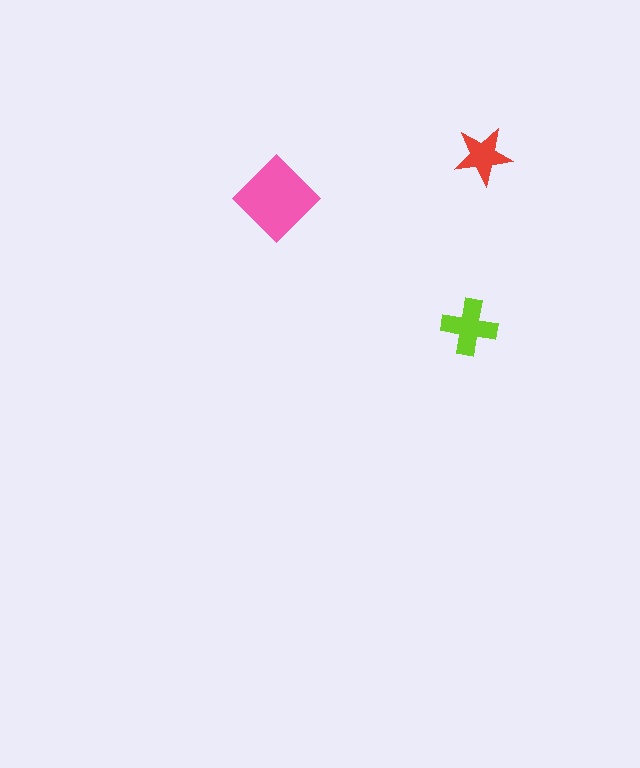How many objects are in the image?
There are 3 objects in the image.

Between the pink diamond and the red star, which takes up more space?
The pink diamond.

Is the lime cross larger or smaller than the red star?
Larger.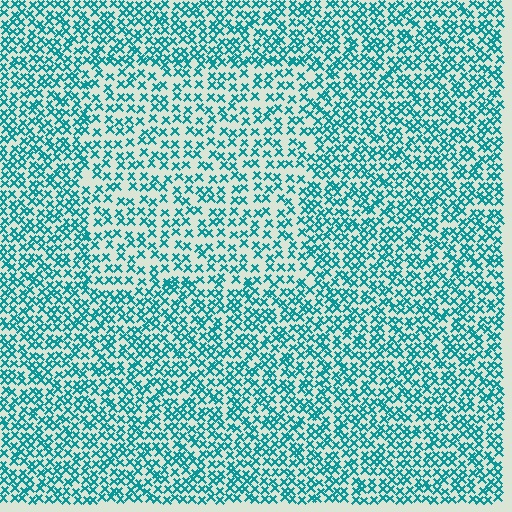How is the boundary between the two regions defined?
The boundary is defined by a change in element density (approximately 1.6x ratio). All elements are the same color, size, and shape.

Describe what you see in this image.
The image contains small teal elements arranged at two different densities. A rectangle-shaped region is visible where the elements are less densely packed than the surrounding area.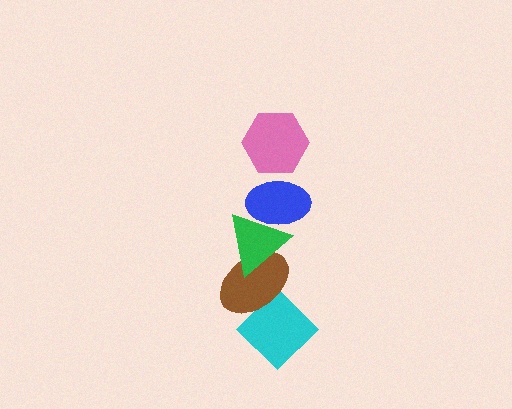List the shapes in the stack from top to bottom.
From top to bottom: the pink hexagon, the blue ellipse, the green triangle, the brown ellipse, the cyan diamond.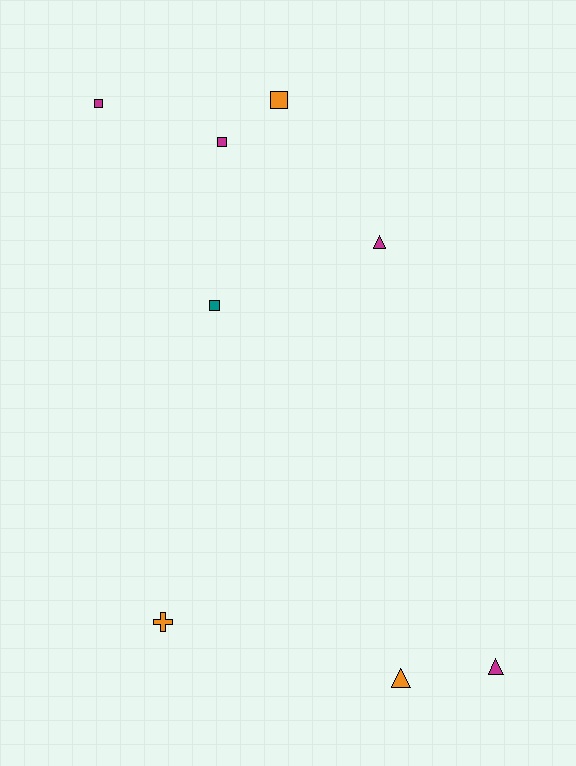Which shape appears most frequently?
Square, with 4 objects.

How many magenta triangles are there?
There are 2 magenta triangles.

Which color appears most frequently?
Magenta, with 4 objects.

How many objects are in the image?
There are 8 objects.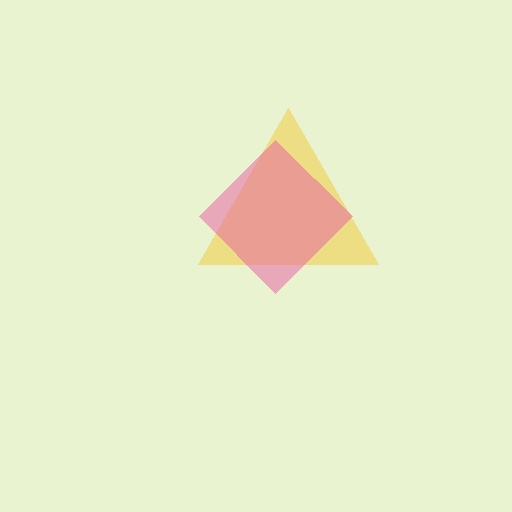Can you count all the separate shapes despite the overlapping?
Yes, there are 2 separate shapes.